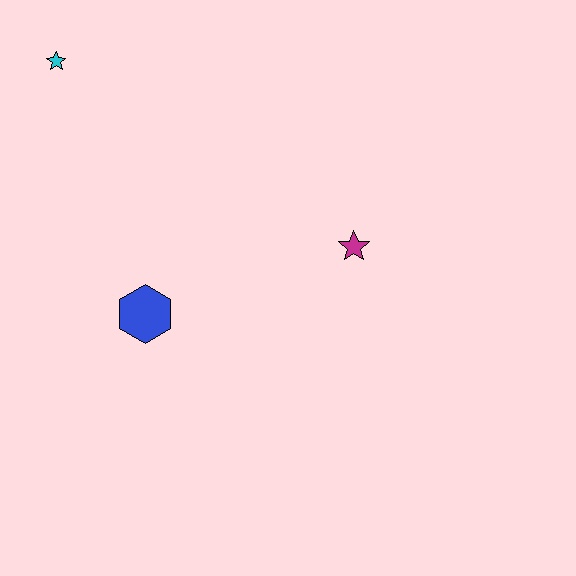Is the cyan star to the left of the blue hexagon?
Yes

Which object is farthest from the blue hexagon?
The cyan star is farthest from the blue hexagon.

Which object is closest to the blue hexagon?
The magenta star is closest to the blue hexagon.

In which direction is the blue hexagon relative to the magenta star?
The blue hexagon is to the left of the magenta star.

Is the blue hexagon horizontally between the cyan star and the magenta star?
Yes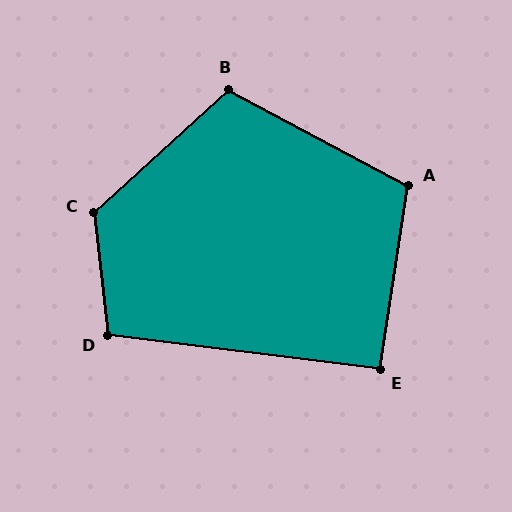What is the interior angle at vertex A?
Approximately 109 degrees (obtuse).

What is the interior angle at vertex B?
Approximately 110 degrees (obtuse).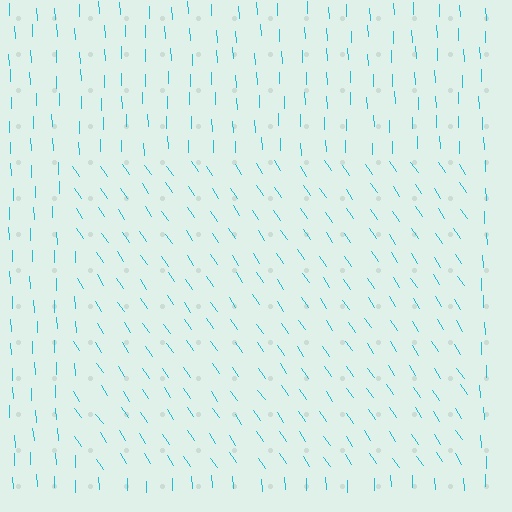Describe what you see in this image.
The image is filled with small cyan line segments. A rectangle region in the image has lines oriented differently from the surrounding lines, creating a visible texture boundary.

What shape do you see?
I see a rectangle.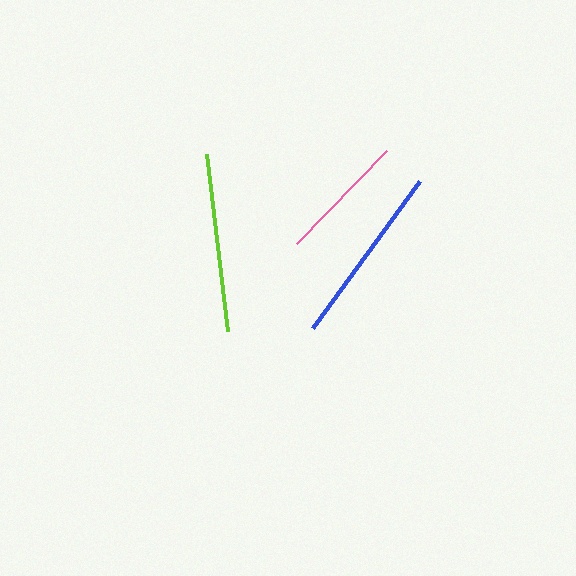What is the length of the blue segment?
The blue segment is approximately 182 pixels long.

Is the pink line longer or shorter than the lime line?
The lime line is longer than the pink line.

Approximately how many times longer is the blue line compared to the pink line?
The blue line is approximately 1.4 times the length of the pink line.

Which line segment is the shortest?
The pink line is the shortest at approximately 129 pixels.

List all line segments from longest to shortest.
From longest to shortest: blue, lime, pink.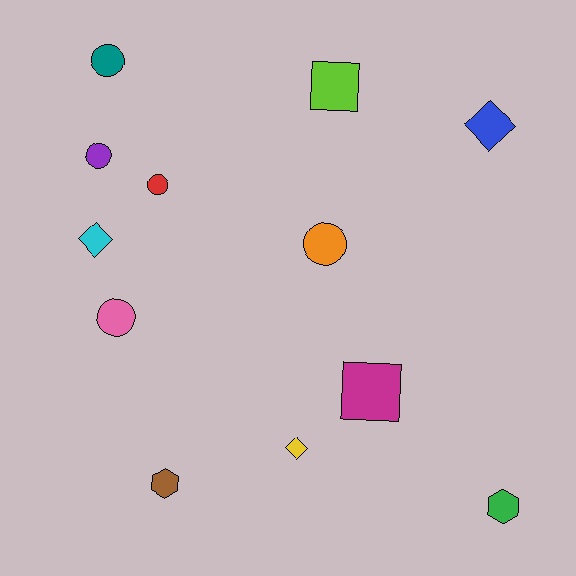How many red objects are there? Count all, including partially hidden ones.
There is 1 red object.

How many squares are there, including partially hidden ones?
There are 2 squares.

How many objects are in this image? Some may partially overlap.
There are 12 objects.